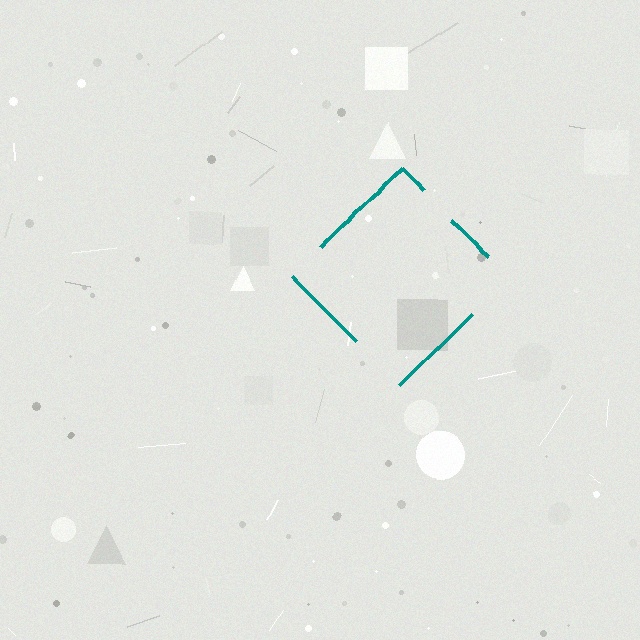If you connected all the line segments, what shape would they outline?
They would outline a diamond.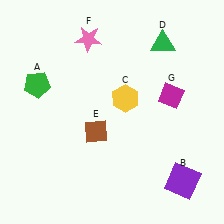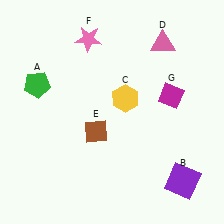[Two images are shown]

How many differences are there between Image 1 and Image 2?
There is 1 difference between the two images.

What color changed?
The triangle (D) changed from green in Image 1 to pink in Image 2.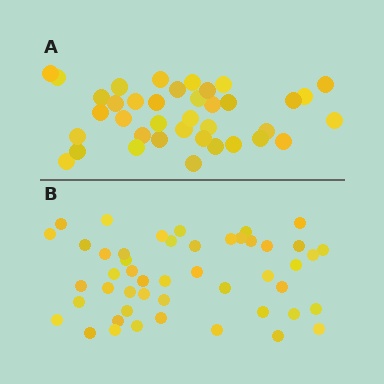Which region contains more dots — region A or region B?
Region B (the bottom region) has more dots.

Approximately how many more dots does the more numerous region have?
Region B has roughly 10 or so more dots than region A.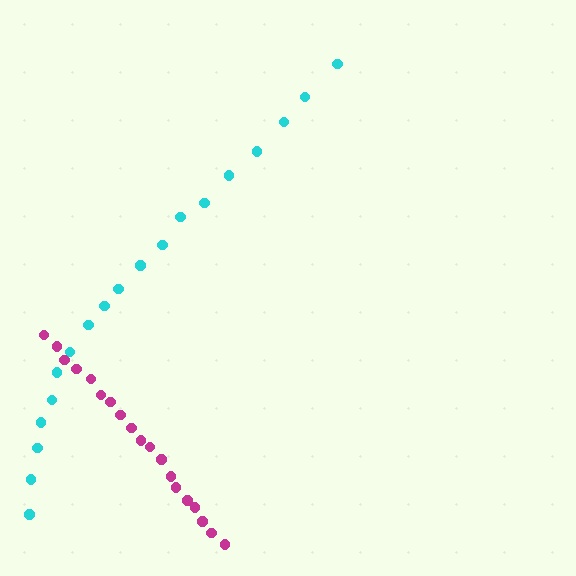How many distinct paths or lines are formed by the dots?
There are 2 distinct paths.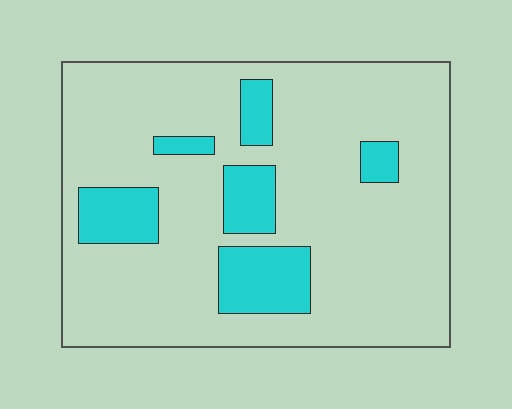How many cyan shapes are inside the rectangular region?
6.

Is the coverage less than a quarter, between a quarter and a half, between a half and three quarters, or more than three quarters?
Less than a quarter.